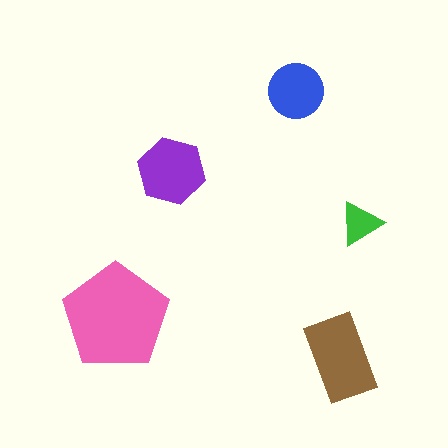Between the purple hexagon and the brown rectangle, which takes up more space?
The brown rectangle.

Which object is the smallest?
The green triangle.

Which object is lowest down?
The brown rectangle is bottommost.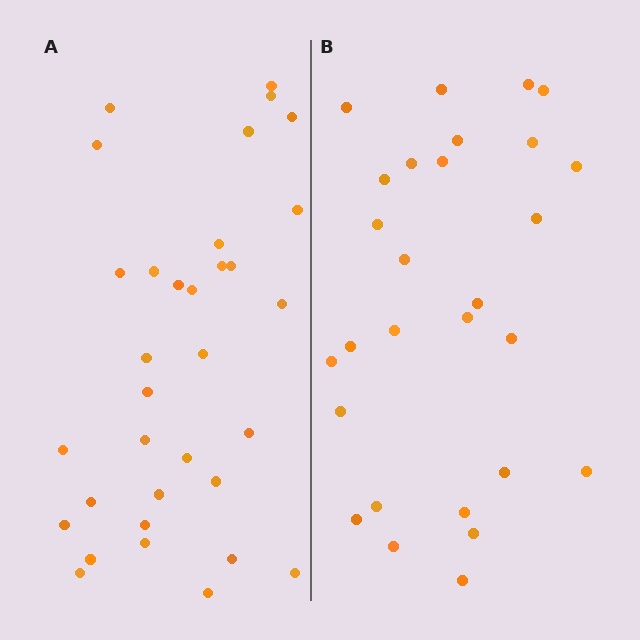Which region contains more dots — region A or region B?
Region A (the left region) has more dots.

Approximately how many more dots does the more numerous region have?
Region A has about 5 more dots than region B.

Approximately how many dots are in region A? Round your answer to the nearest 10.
About 30 dots. (The exact count is 33, which rounds to 30.)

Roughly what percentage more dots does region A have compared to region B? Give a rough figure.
About 20% more.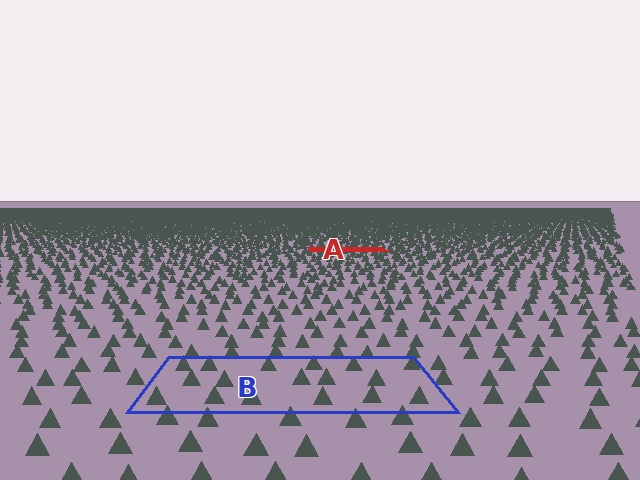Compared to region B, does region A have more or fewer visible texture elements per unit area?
Region A has more texture elements per unit area — they are packed more densely because it is farther away.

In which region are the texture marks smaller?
The texture marks are smaller in region A, because it is farther away.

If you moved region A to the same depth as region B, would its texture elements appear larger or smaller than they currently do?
They would appear larger. At a closer depth, the same texture elements are projected at a bigger on-screen size.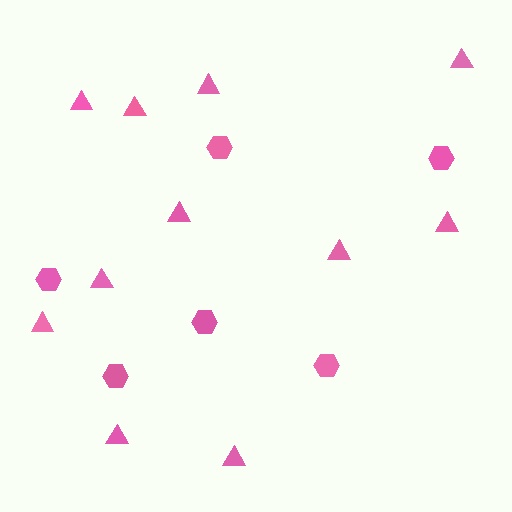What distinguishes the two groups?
There are 2 groups: one group of hexagons (6) and one group of triangles (11).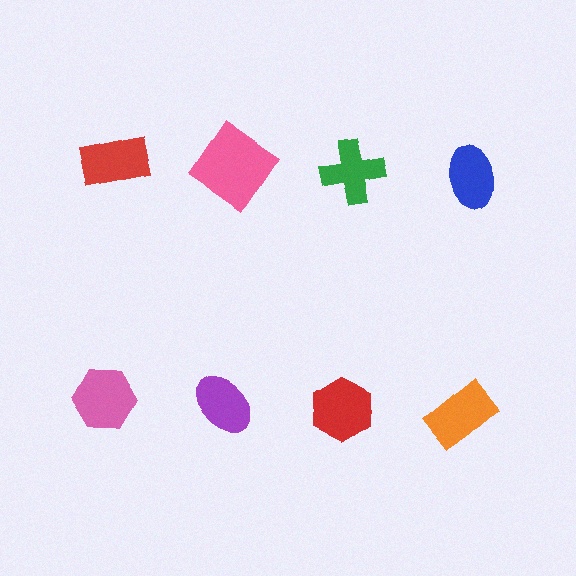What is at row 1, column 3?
A green cross.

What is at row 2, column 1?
A pink hexagon.